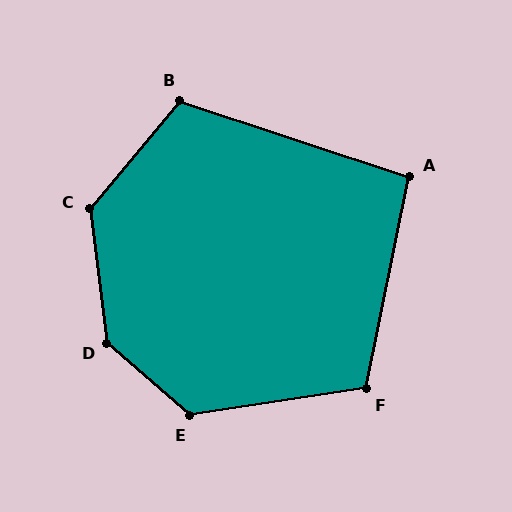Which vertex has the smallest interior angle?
A, at approximately 97 degrees.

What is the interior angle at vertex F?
Approximately 110 degrees (obtuse).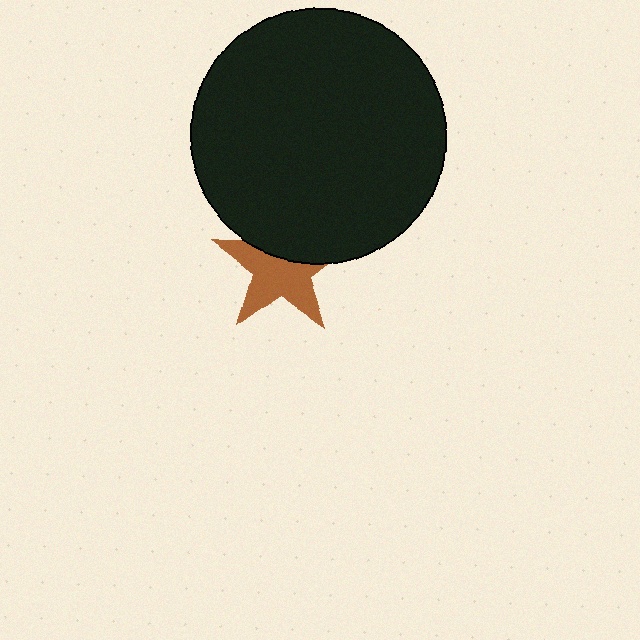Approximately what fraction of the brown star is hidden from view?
Roughly 38% of the brown star is hidden behind the black circle.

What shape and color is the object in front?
The object in front is a black circle.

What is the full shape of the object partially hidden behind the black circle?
The partially hidden object is a brown star.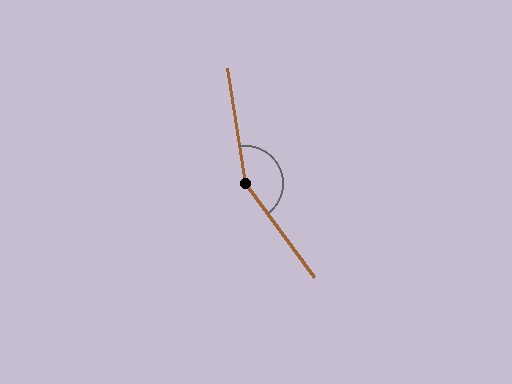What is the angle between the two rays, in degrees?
Approximately 153 degrees.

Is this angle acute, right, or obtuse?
It is obtuse.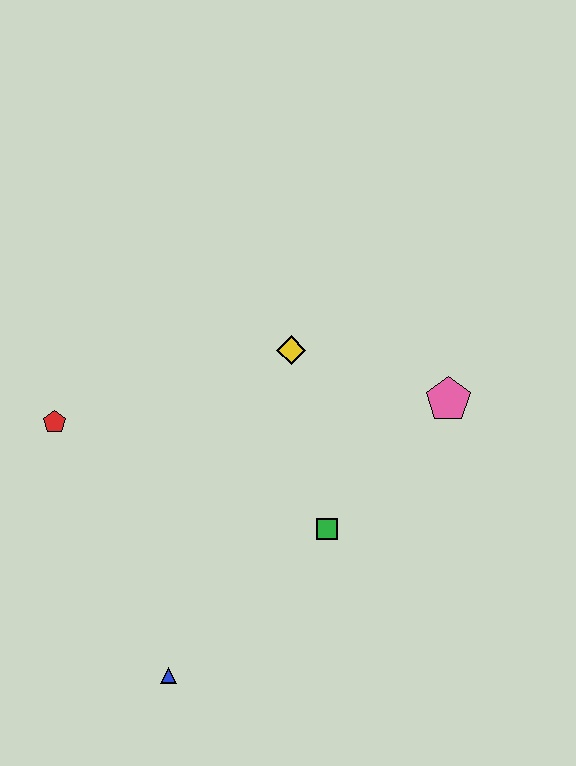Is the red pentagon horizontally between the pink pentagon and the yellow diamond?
No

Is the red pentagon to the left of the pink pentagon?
Yes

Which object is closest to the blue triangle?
The green square is closest to the blue triangle.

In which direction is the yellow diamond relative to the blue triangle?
The yellow diamond is above the blue triangle.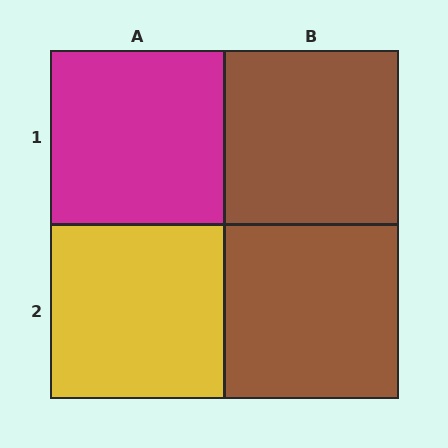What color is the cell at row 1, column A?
Magenta.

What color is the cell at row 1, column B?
Brown.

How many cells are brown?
2 cells are brown.